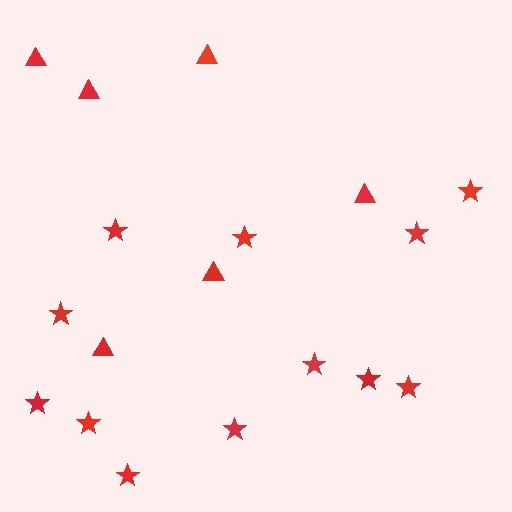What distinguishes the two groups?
There are 2 groups: one group of triangles (6) and one group of stars (12).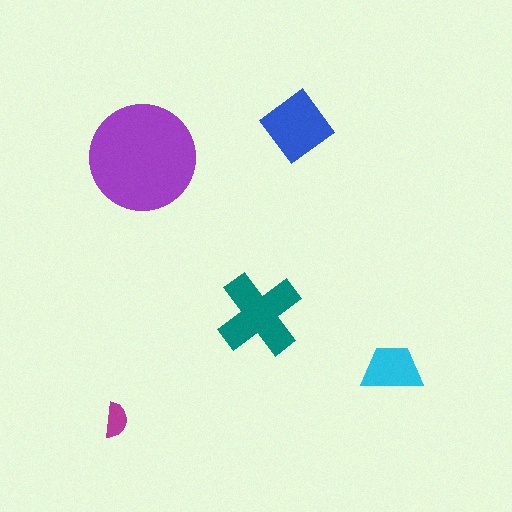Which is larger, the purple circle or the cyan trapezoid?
The purple circle.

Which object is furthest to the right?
The cyan trapezoid is rightmost.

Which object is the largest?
The purple circle.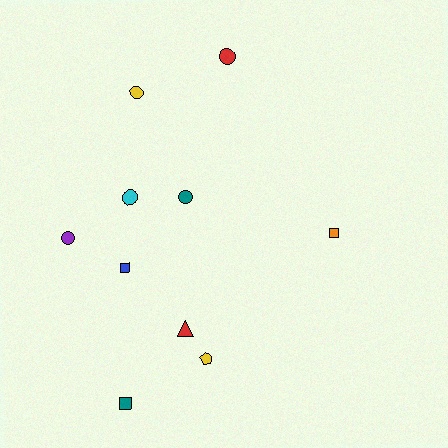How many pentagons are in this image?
There is 1 pentagon.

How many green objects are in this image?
There are no green objects.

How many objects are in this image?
There are 10 objects.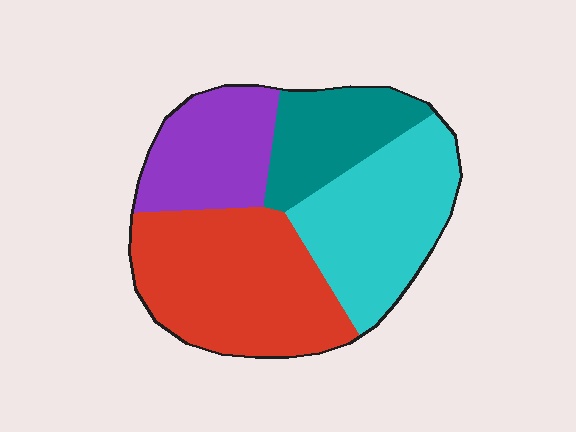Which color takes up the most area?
Red, at roughly 35%.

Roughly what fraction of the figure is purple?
Purple takes up about one fifth (1/5) of the figure.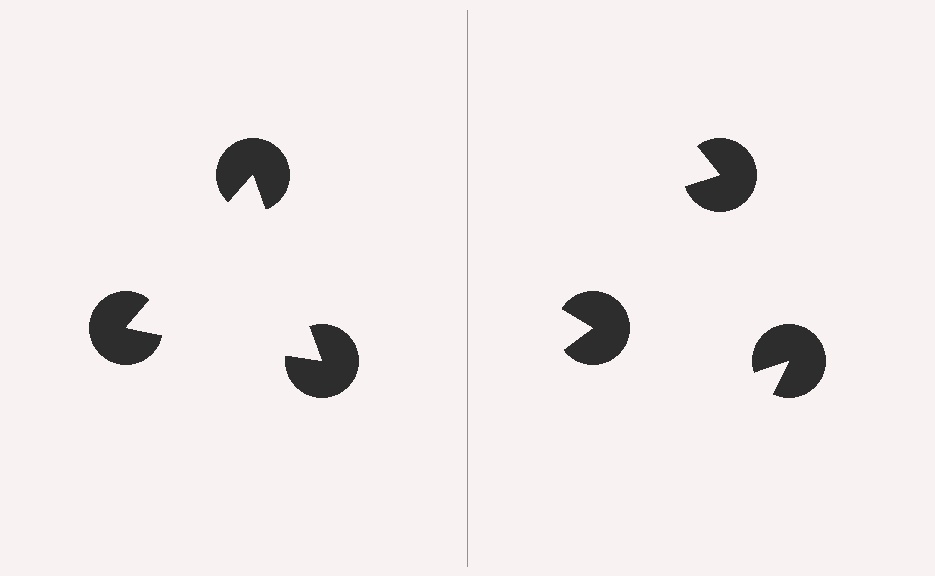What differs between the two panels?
The pac-man discs are positioned identically on both sides; only the wedge orientations differ. On the left they align to a triangle; on the right they are misaligned.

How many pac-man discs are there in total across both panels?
6 — 3 on each side.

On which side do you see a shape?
An illusory triangle appears on the left side. On the right side the wedge cuts are rotated, so no coherent shape forms.